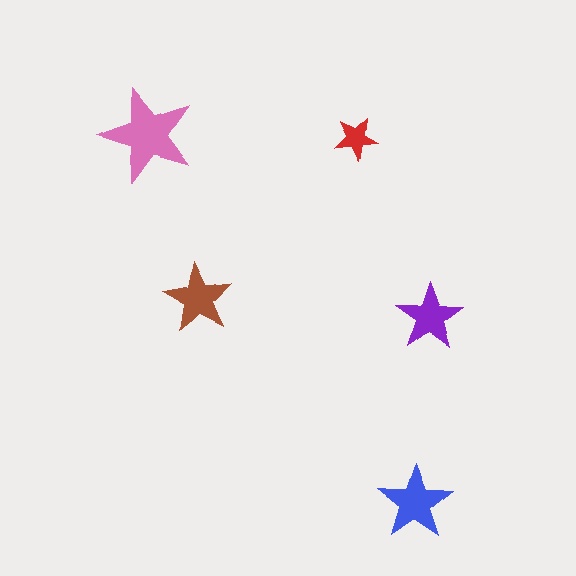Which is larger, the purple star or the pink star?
The pink one.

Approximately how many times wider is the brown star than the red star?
About 1.5 times wider.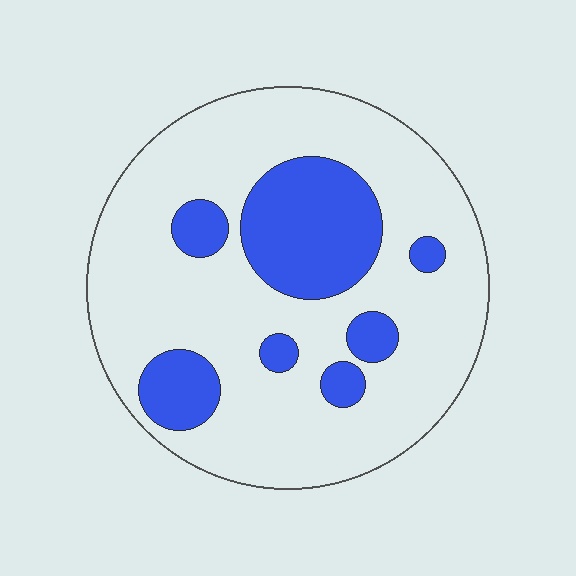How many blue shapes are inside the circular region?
7.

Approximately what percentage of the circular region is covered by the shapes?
Approximately 25%.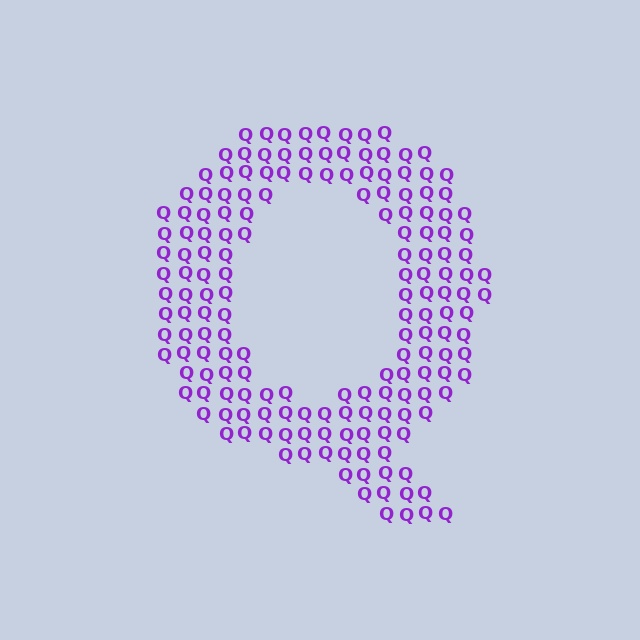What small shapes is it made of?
It is made of small letter Q's.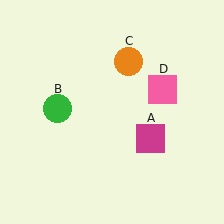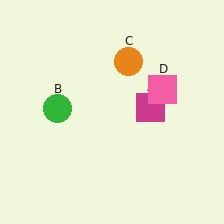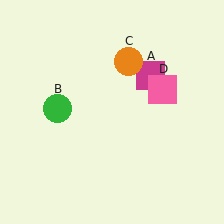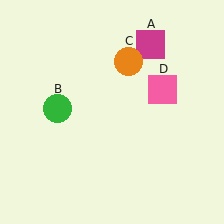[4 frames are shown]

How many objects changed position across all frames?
1 object changed position: magenta square (object A).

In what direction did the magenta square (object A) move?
The magenta square (object A) moved up.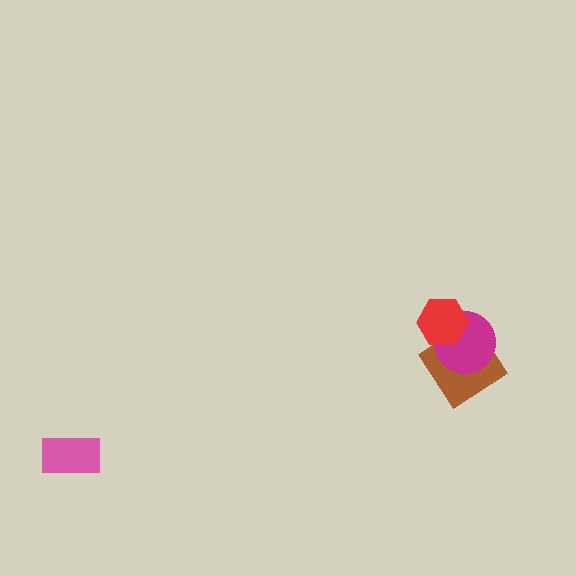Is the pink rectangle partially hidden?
No, no other shape covers it.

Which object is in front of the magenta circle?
The red hexagon is in front of the magenta circle.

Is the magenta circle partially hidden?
Yes, it is partially covered by another shape.